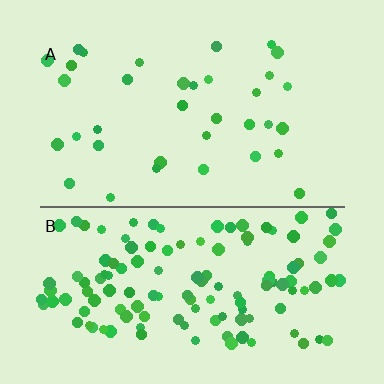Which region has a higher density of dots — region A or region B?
B (the bottom).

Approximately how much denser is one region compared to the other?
Approximately 3.7× — region B over region A.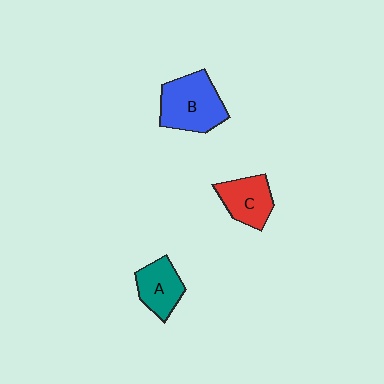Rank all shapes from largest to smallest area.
From largest to smallest: B (blue), C (red), A (teal).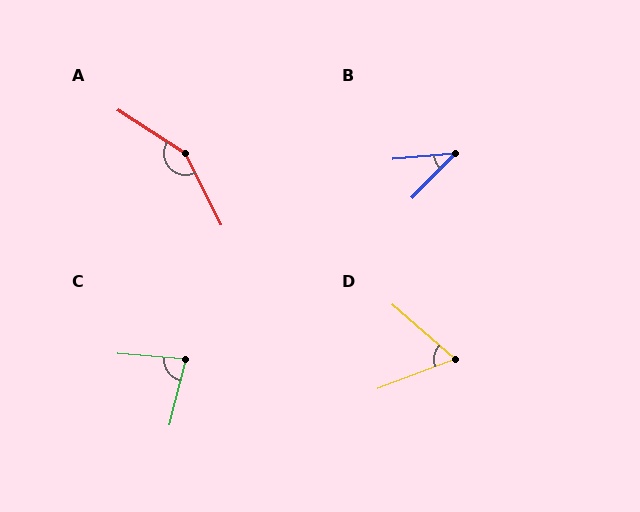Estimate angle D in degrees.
Approximately 62 degrees.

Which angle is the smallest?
B, at approximately 40 degrees.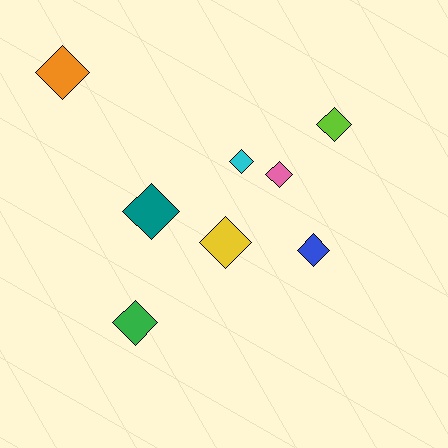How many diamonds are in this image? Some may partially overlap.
There are 8 diamonds.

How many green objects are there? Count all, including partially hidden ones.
There is 1 green object.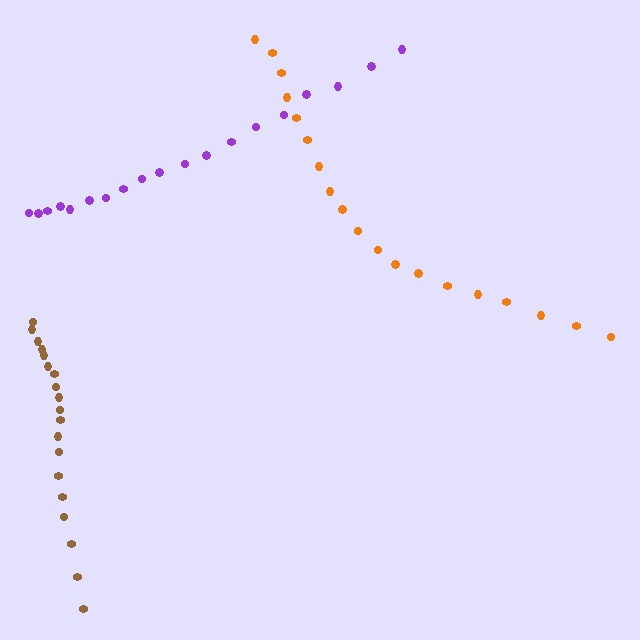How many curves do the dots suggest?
There are 3 distinct paths.